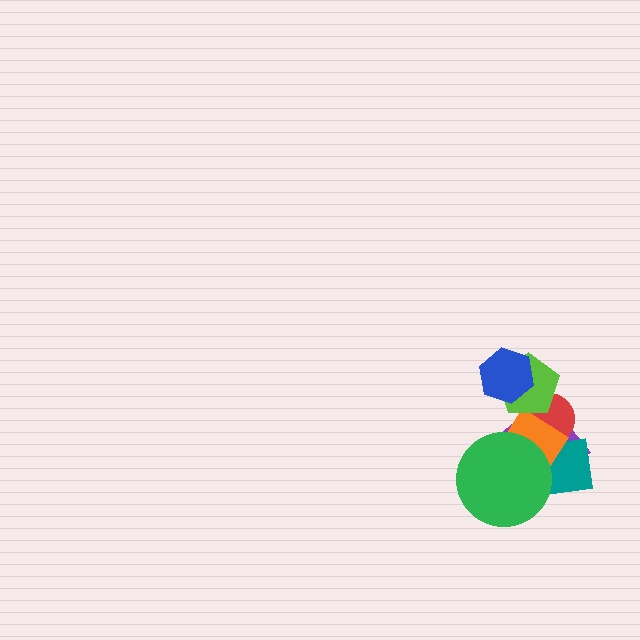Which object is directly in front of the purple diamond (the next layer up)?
The teal square is directly in front of the purple diamond.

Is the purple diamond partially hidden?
Yes, it is partially covered by another shape.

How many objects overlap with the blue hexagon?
1 object overlaps with the blue hexagon.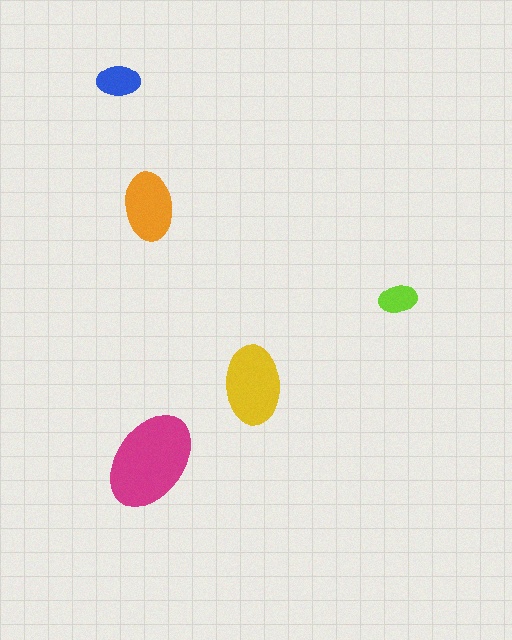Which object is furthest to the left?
The blue ellipse is leftmost.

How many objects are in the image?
There are 5 objects in the image.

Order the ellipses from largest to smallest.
the magenta one, the yellow one, the orange one, the blue one, the lime one.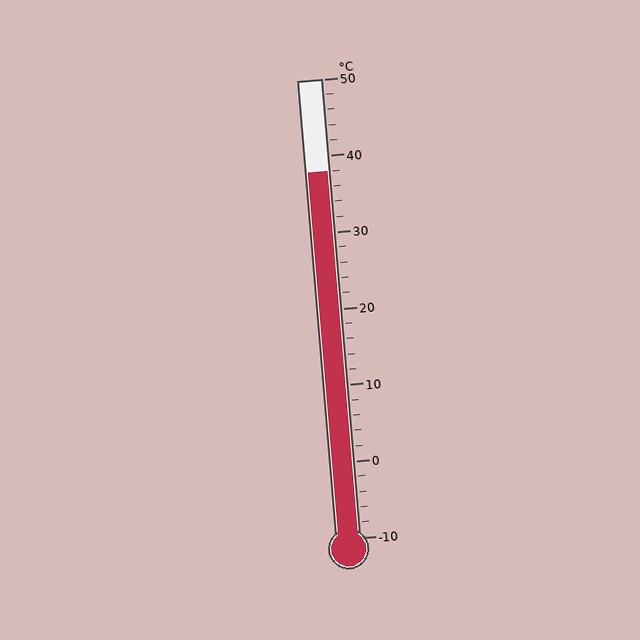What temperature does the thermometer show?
The thermometer shows approximately 38°C.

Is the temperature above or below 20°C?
The temperature is above 20°C.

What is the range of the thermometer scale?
The thermometer scale ranges from -10°C to 50°C.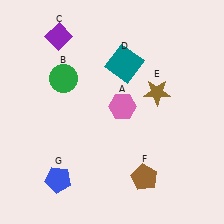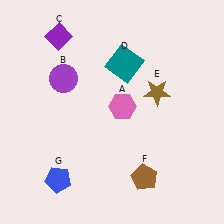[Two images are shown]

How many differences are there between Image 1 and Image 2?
There is 1 difference between the two images.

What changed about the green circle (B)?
In Image 1, B is green. In Image 2, it changed to purple.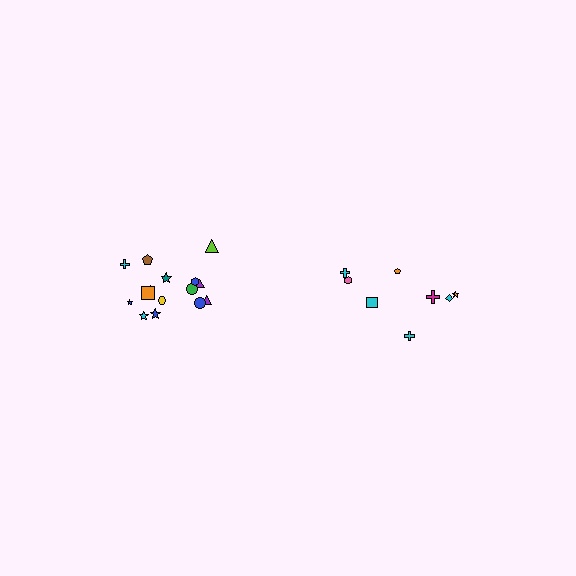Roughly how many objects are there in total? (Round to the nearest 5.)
Roughly 25 objects in total.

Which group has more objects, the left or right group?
The left group.